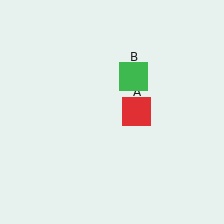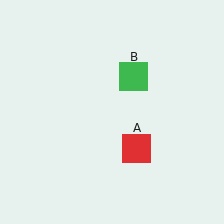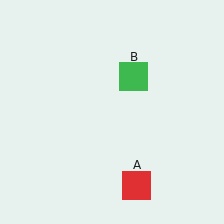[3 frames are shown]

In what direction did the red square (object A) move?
The red square (object A) moved down.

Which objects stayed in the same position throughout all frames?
Green square (object B) remained stationary.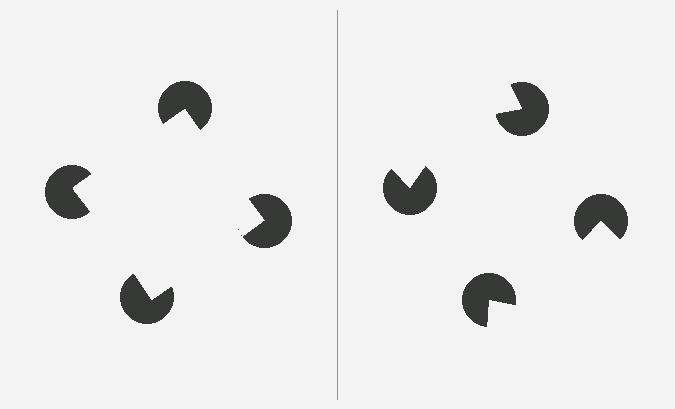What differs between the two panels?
The pac-man discs are positioned identically on both sides; only the wedge orientations differ. On the left they align to a square; on the right they are misaligned.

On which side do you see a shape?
An illusory square appears on the left side. On the right side the wedge cuts are rotated, so no coherent shape forms.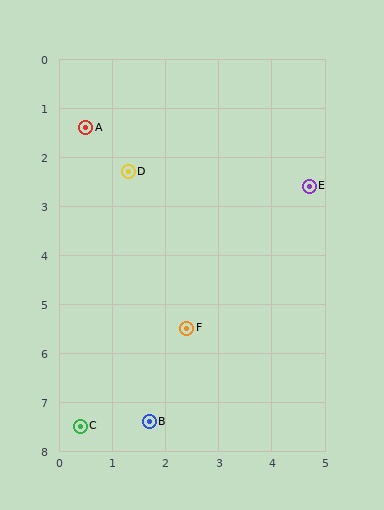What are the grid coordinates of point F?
Point F is at approximately (2.4, 5.5).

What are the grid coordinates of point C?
Point C is at approximately (0.4, 7.5).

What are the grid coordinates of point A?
Point A is at approximately (0.5, 1.4).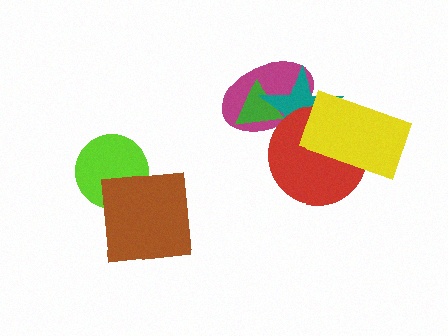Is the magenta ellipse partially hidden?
Yes, it is partially covered by another shape.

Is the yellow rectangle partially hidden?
No, no other shape covers it.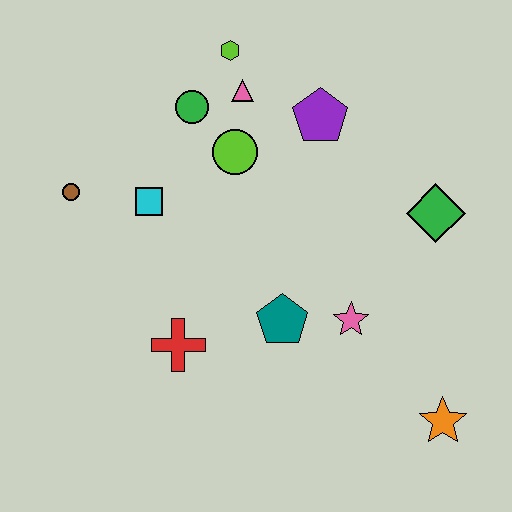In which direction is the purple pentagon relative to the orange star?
The purple pentagon is above the orange star.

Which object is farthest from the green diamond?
The brown circle is farthest from the green diamond.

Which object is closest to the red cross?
The teal pentagon is closest to the red cross.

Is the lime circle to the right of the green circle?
Yes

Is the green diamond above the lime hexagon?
No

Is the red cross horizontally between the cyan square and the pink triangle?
Yes